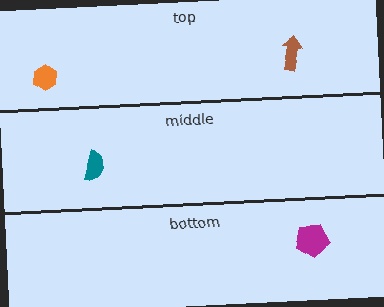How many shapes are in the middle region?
1.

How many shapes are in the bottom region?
1.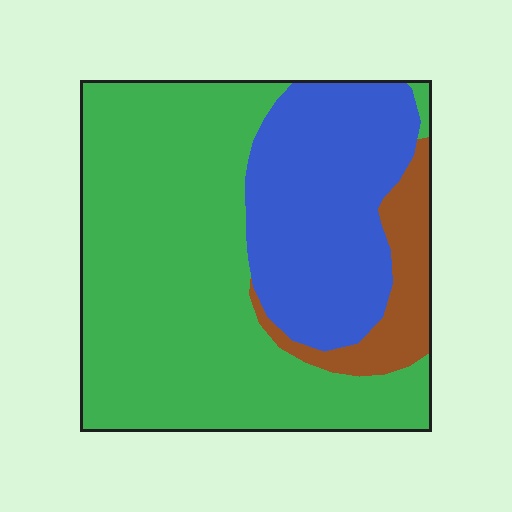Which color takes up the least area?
Brown, at roughly 10%.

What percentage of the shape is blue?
Blue takes up between a sixth and a third of the shape.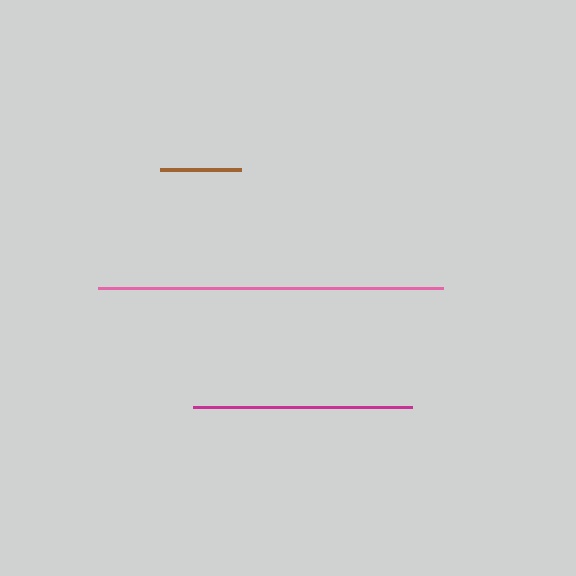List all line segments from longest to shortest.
From longest to shortest: pink, magenta, brown.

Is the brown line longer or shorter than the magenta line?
The magenta line is longer than the brown line.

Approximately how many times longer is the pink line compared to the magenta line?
The pink line is approximately 1.6 times the length of the magenta line.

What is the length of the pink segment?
The pink segment is approximately 346 pixels long.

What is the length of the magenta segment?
The magenta segment is approximately 219 pixels long.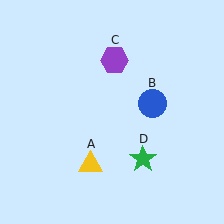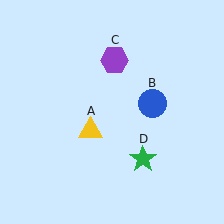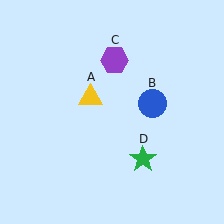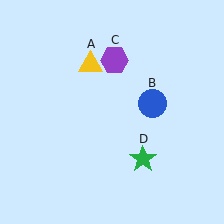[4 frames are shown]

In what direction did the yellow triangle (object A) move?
The yellow triangle (object A) moved up.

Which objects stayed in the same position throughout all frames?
Blue circle (object B) and purple hexagon (object C) and green star (object D) remained stationary.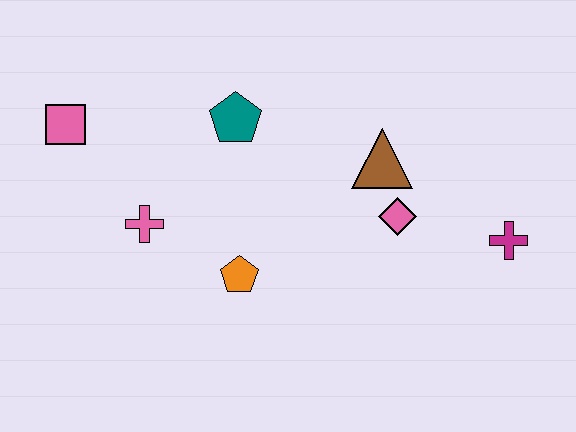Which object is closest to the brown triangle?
The pink diamond is closest to the brown triangle.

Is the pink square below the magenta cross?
No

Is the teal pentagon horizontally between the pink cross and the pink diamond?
Yes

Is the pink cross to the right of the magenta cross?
No